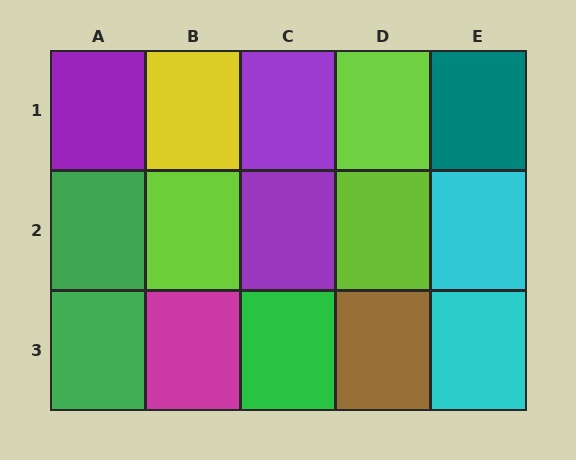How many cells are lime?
3 cells are lime.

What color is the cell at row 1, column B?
Yellow.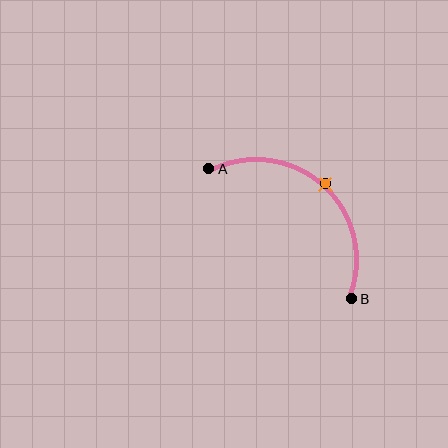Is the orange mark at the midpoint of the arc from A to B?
Yes. The orange mark lies on the arc at equal arc-length from both A and B — it is the arc midpoint.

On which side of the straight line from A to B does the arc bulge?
The arc bulges above and to the right of the straight line connecting A and B.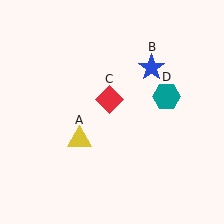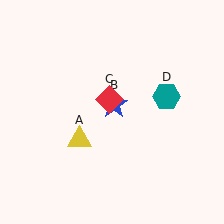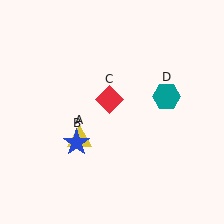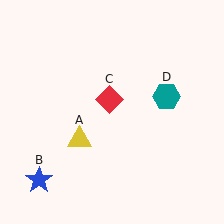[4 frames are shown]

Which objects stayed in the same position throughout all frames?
Yellow triangle (object A) and red diamond (object C) and teal hexagon (object D) remained stationary.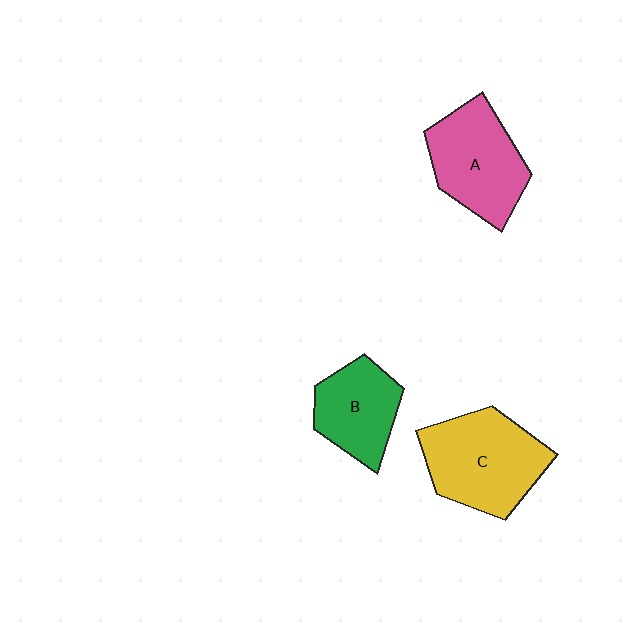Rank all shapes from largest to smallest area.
From largest to smallest: C (yellow), A (pink), B (green).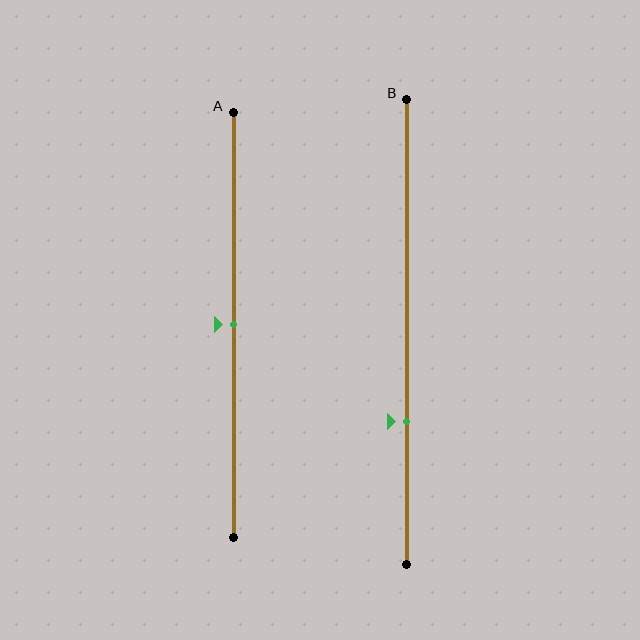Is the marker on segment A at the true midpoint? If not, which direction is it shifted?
Yes, the marker on segment A is at the true midpoint.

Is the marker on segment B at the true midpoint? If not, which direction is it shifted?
No, the marker on segment B is shifted downward by about 19% of the segment length.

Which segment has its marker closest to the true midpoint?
Segment A has its marker closest to the true midpoint.